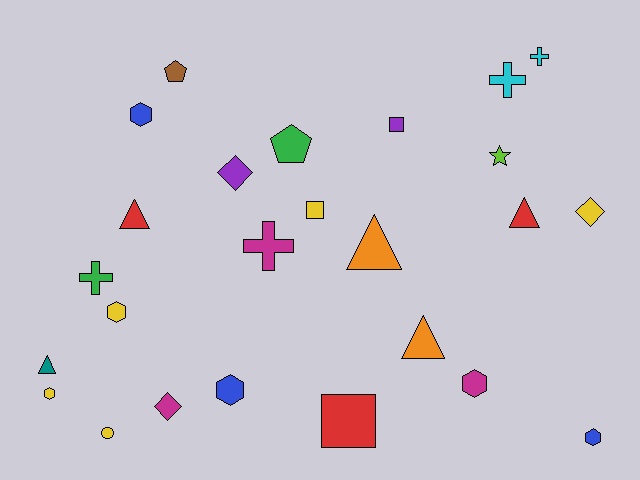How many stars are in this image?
There is 1 star.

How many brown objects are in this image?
There is 1 brown object.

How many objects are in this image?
There are 25 objects.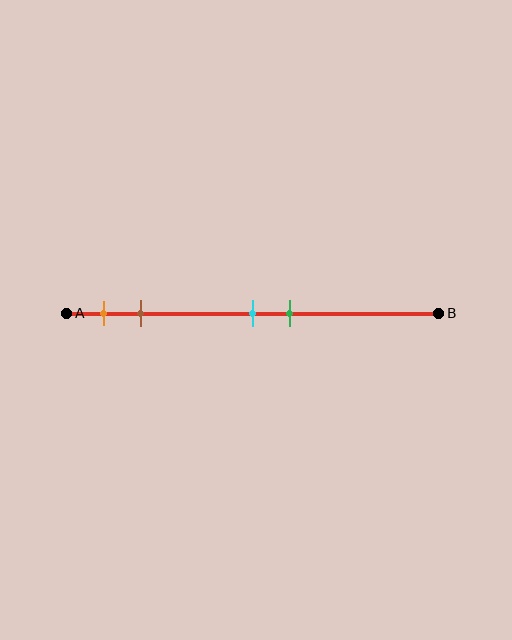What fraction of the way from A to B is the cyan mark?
The cyan mark is approximately 50% (0.5) of the way from A to B.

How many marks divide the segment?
There are 4 marks dividing the segment.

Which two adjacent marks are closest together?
The cyan and green marks are the closest adjacent pair.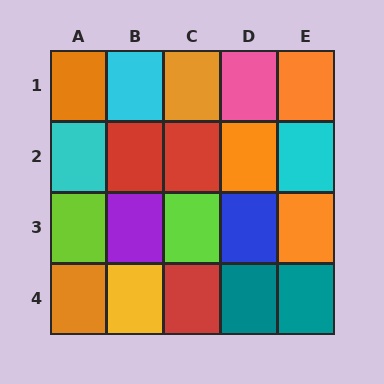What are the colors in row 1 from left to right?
Orange, cyan, orange, pink, orange.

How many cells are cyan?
3 cells are cyan.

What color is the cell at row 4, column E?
Teal.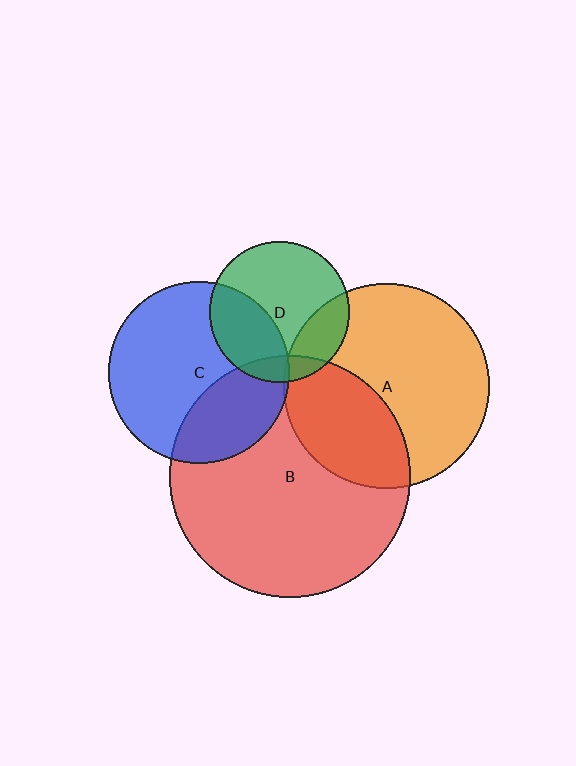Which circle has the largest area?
Circle B (red).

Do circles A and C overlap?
Yes.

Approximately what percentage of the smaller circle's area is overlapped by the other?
Approximately 5%.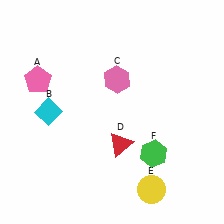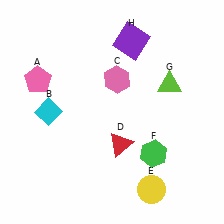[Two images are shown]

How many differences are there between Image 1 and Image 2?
There are 2 differences between the two images.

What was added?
A lime triangle (G), a purple square (H) were added in Image 2.